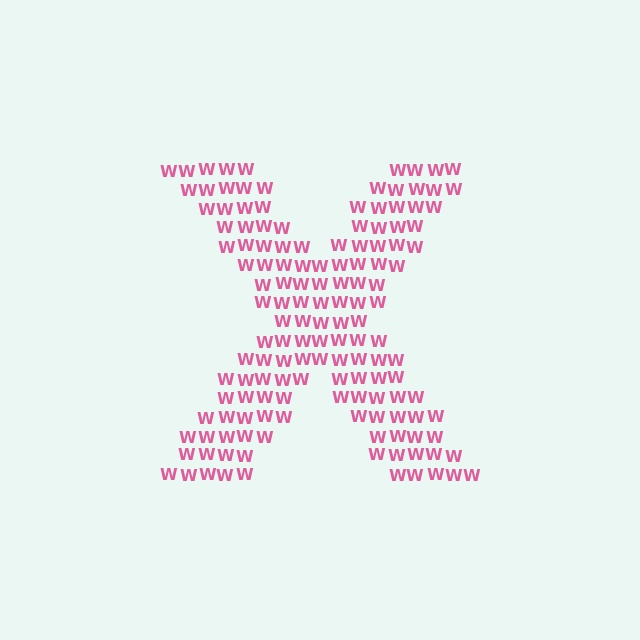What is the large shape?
The large shape is the letter X.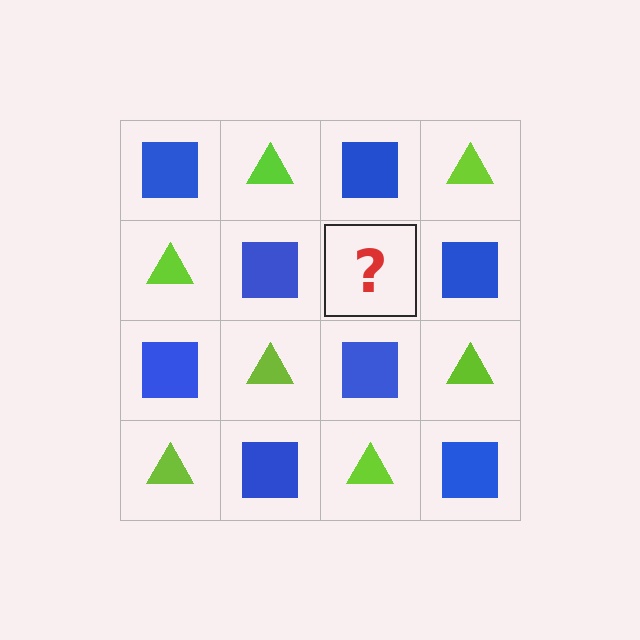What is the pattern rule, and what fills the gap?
The rule is that it alternates blue square and lime triangle in a checkerboard pattern. The gap should be filled with a lime triangle.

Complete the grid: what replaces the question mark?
The question mark should be replaced with a lime triangle.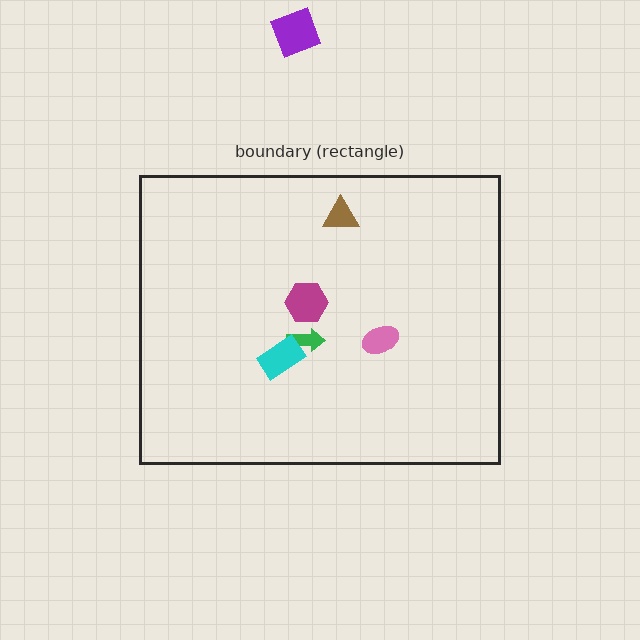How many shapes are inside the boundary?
5 inside, 1 outside.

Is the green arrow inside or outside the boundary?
Inside.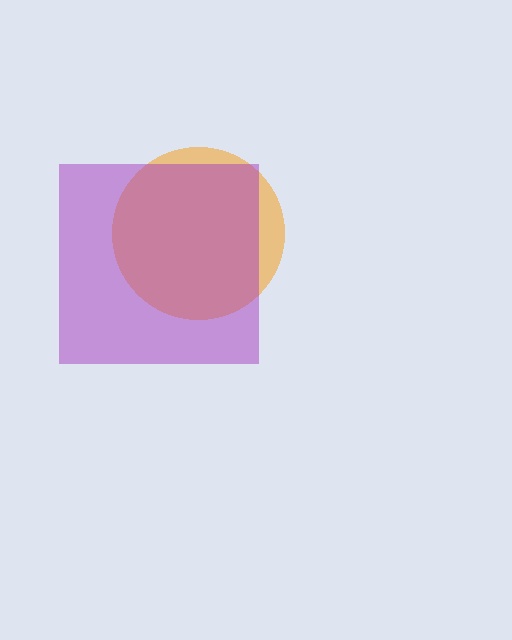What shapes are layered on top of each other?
The layered shapes are: an orange circle, a purple square.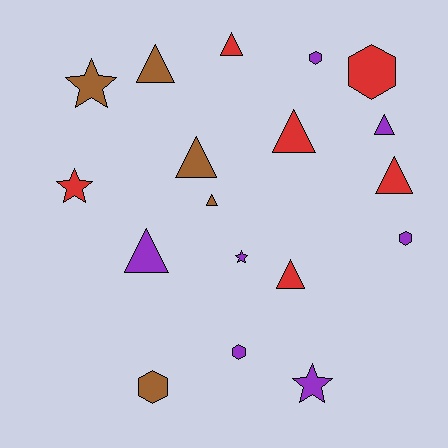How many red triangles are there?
There are 4 red triangles.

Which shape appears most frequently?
Triangle, with 9 objects.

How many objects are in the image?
There are 18 objects.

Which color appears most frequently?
Purple, with 7 objects.